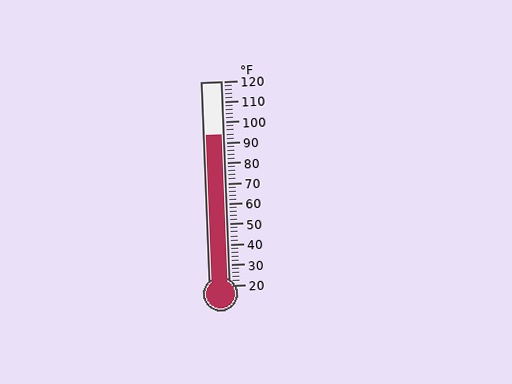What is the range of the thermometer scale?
The thermometer scale ranges from 20°F to 120°F.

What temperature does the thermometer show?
The thermometer shows approximately 94°F.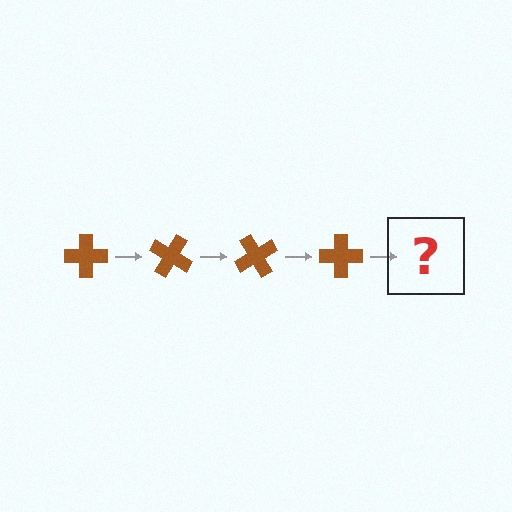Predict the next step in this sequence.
The next step is a brown cross rotated 120 degrees.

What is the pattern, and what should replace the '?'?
The pattern is that the cross rotates 30 degrees each step. The '?' should be a brown cross rotated 120 degrees.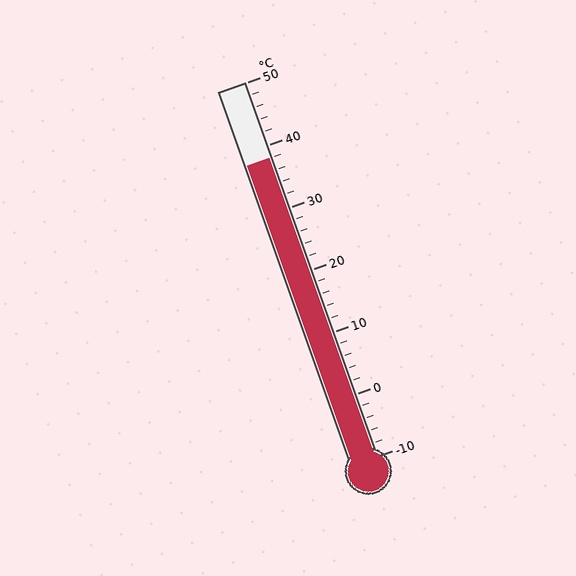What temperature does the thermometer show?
The thermometer shows approximately 38°C.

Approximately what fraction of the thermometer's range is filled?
The thermometer is filled to approximately 80% of its range.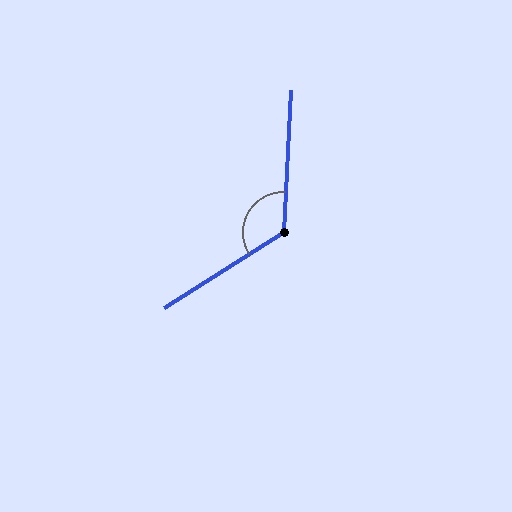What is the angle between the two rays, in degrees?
Approximately 125 degrees.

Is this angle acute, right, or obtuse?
It is obtuse.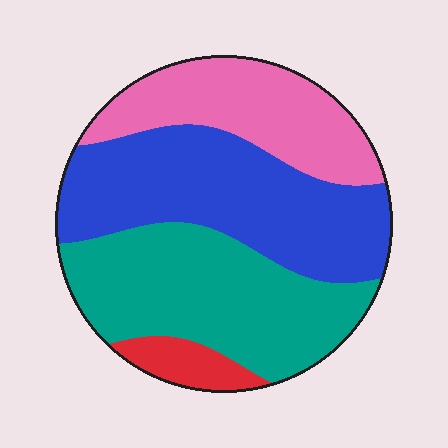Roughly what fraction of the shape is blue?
Blue covers roughly 35% of the shape.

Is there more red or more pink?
Pink.